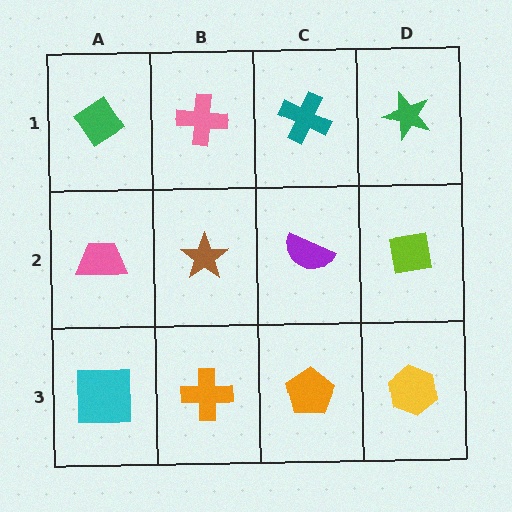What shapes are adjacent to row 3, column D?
A lime square (row 2, column D), an orange pentagon (row 3, column C).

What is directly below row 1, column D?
A lime square.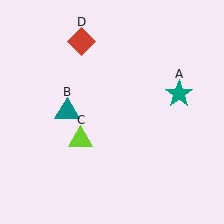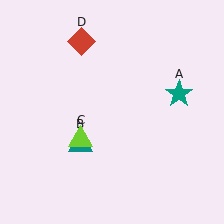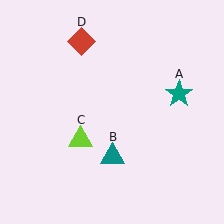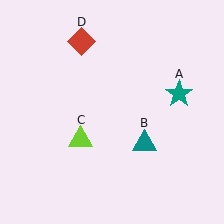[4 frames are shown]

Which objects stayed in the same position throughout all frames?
Teal star (object A) and lime triangle (object C) and red diamond (object D) remained stationary.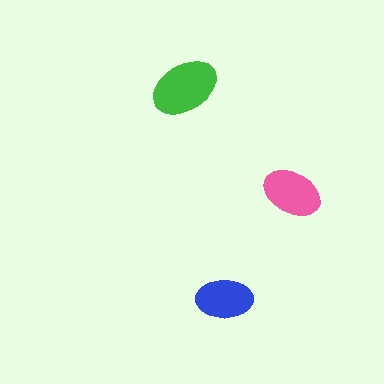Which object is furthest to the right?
The pink ellipse is rightmost.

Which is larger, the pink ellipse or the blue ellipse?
The pink one.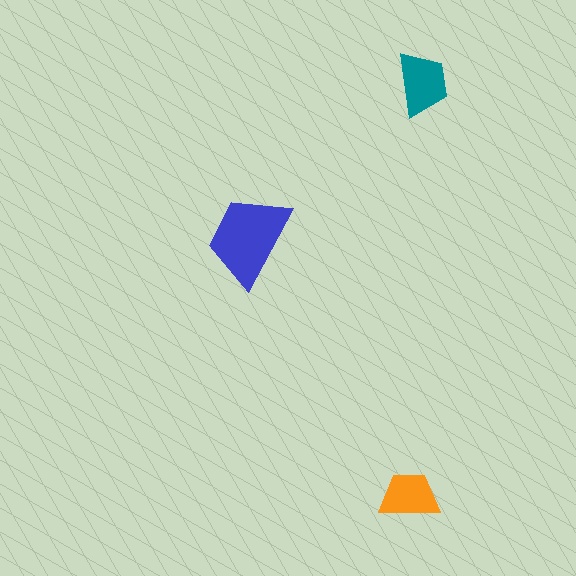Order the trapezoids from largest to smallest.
the blue one, the teal one, the orange one.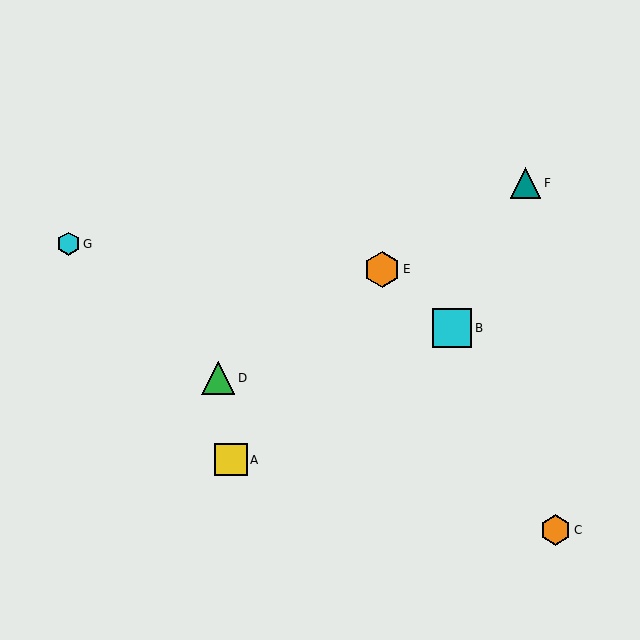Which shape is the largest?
The cyan square (labeled B) is the largest.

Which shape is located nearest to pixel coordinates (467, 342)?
The cyan square (labeled B) at (452, 328) is nearest to that location.